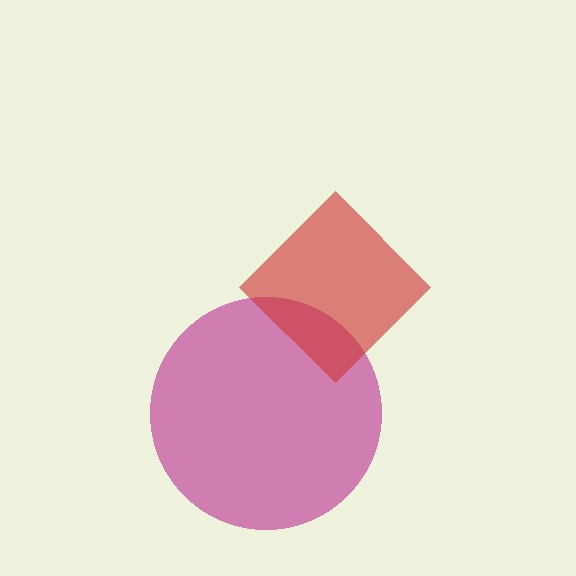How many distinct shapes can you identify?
There are 2 distinct shapes: a magenta circle, a red diamond.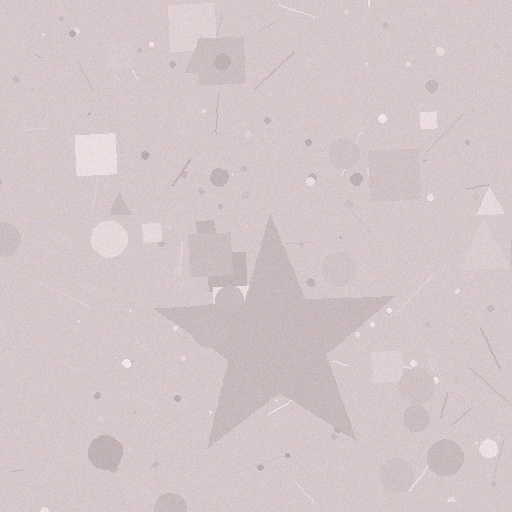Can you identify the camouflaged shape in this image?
The camouflaged shape is a star.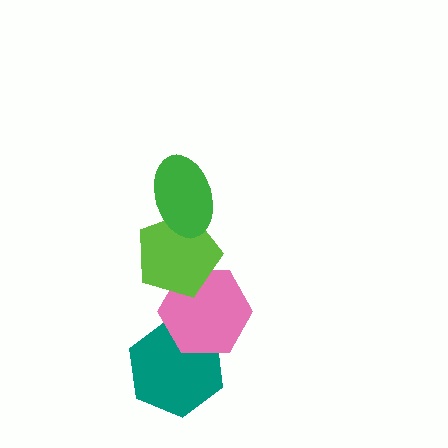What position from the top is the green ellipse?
The green ellipse is 1st from the top.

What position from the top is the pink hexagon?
The pink hexagon is 3rd from the top.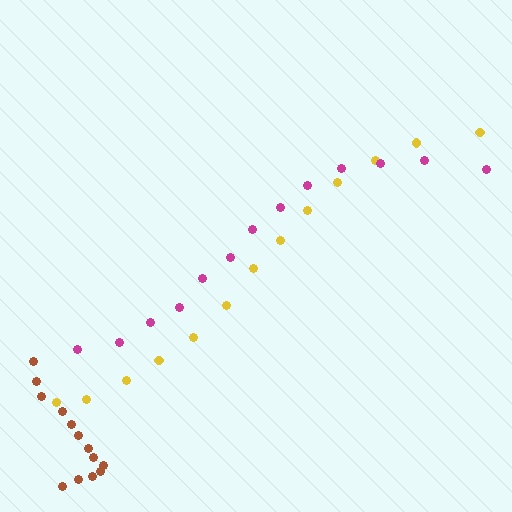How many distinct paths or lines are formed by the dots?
There are 3 distinct paths.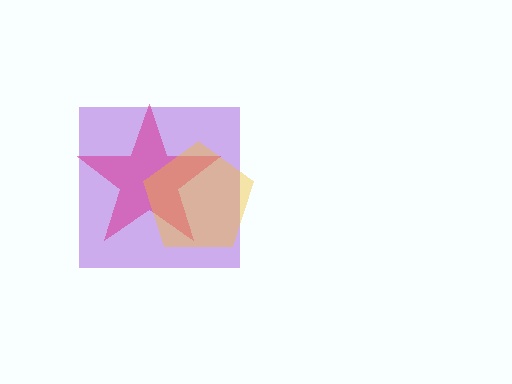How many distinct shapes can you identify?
There are 3 distinct shapes: a purple square, a magenta star, a yellow pentagon.